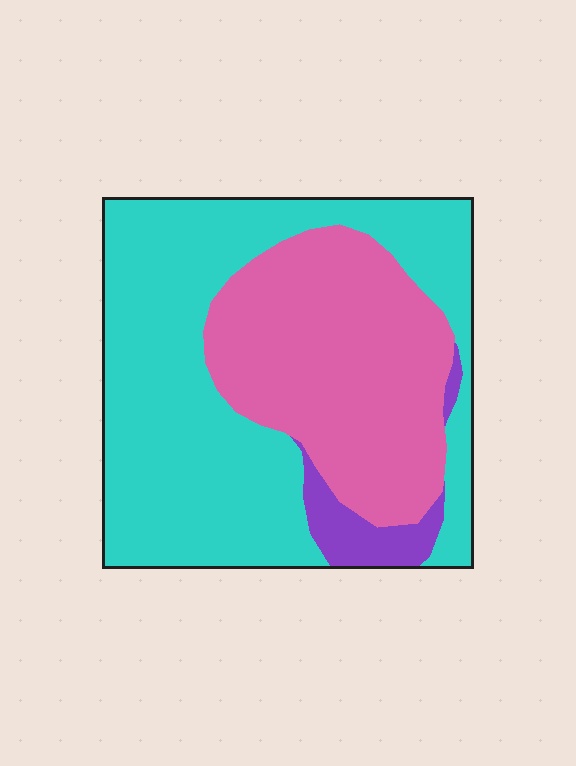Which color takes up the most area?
Cyan, at roughly 55%.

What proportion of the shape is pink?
Pink covers about 35% of the shape.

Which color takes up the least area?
Purple, at roughly 5%.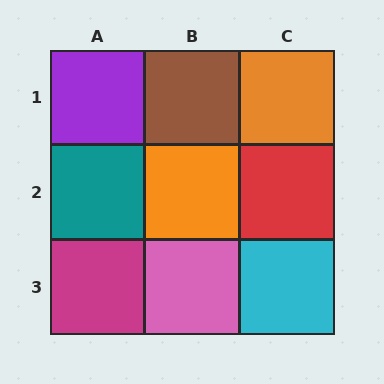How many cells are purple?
1 cell is purple.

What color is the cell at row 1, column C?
Orange.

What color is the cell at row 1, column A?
Purple.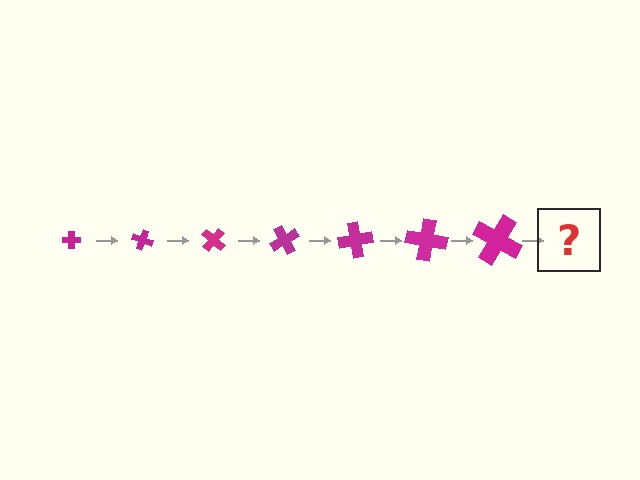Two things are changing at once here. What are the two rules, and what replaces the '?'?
The two rules are that the cross grows larger each step and it rotates 20 degrees each step. The '?' should be a cross, larger than the previous one and rotated 140 degrees from the start.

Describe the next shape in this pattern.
It should be a cross, larger than the previous one and rotated 140 degrees from the start.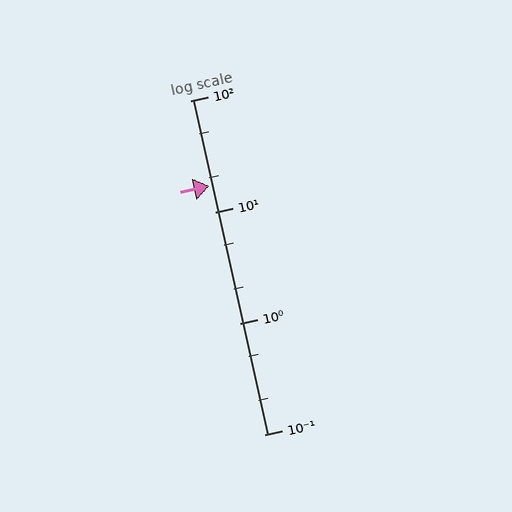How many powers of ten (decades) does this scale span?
The scale spans 3 decades, from 0.1 to 100.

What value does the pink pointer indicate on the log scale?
The pointer indicates approximately 17.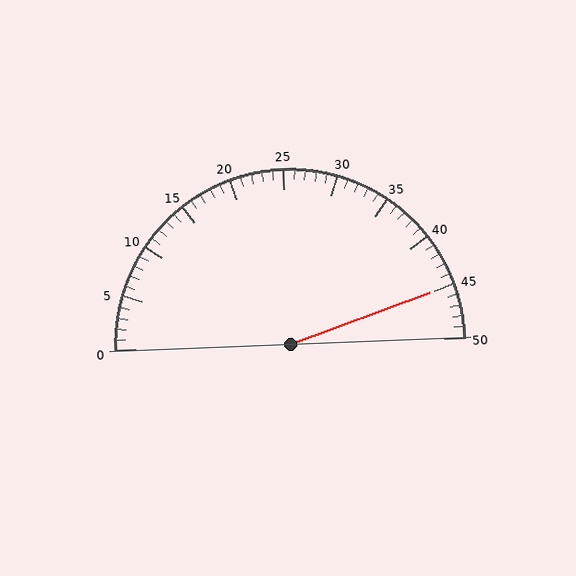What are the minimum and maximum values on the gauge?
The gauge ranges from 0 to 50.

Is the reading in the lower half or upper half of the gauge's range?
The reading is in the upper half of the range (0 to 50).